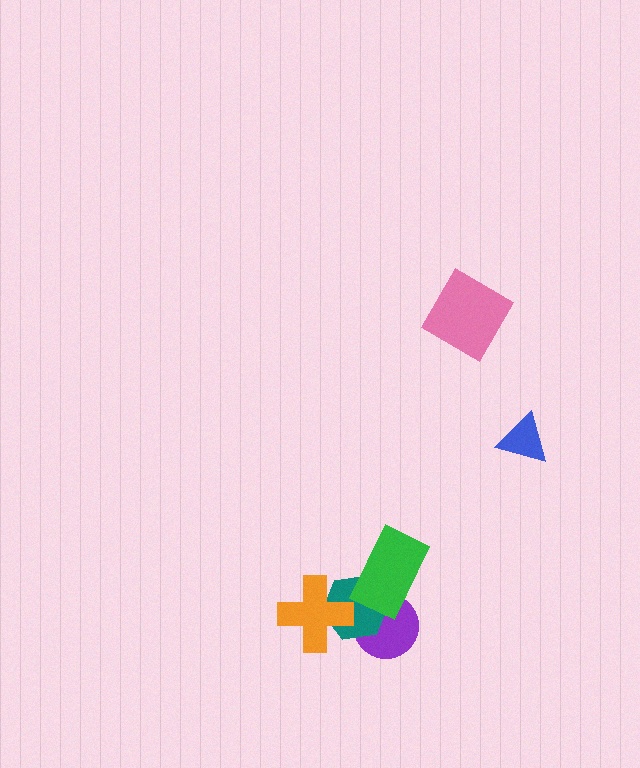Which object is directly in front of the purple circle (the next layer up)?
The teal hexagon is directly in front of the purple circle.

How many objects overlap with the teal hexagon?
3 objects overlap with the teal hexagon.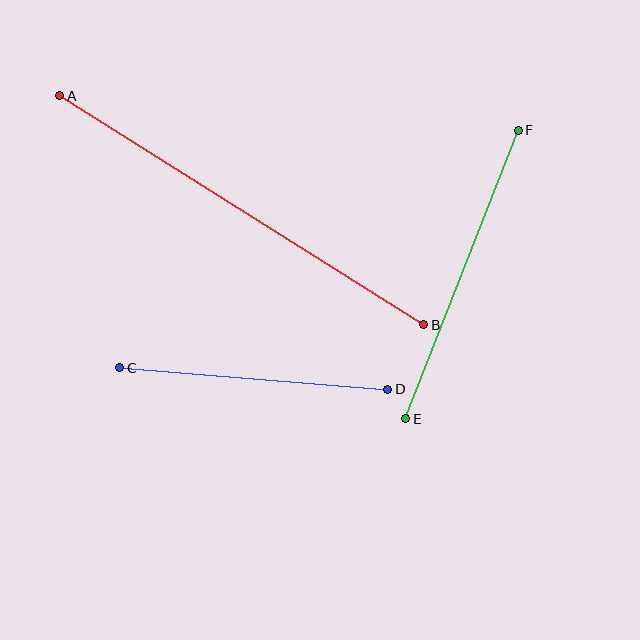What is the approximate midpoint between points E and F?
The midpoint is at approximately (462, 275) pixels.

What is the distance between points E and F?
The distance is approximately 309 pixels.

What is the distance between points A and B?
The distance is approximately 430 pixels.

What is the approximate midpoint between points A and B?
The midpoint is at approximately (242, 210) pixels.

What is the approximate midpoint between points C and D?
The midpoint is at approximately (254, 379) pixels.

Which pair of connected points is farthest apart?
Points A and B are farthest apart.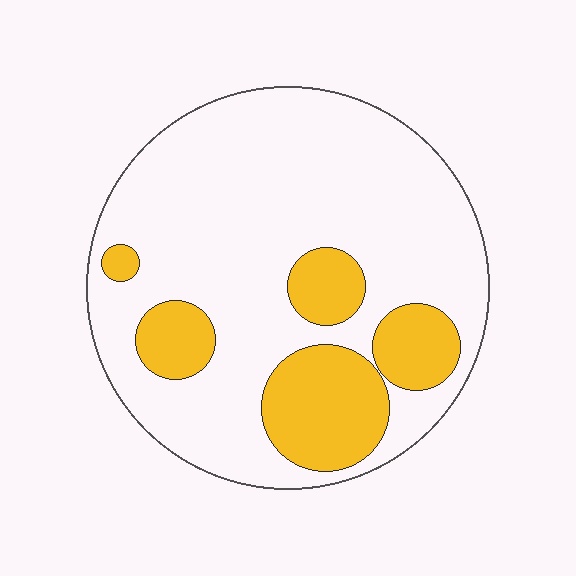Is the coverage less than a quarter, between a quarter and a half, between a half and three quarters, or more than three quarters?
Less than a quarter.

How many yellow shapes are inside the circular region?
5.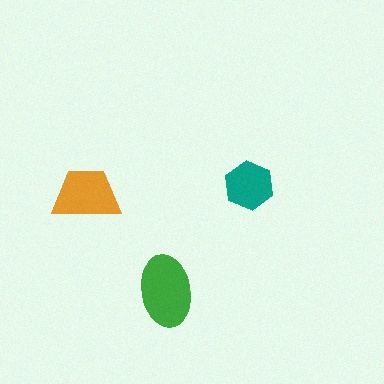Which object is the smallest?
The teal hexagon.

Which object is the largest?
The green ellipse.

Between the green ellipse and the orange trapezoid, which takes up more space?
The green ellipse.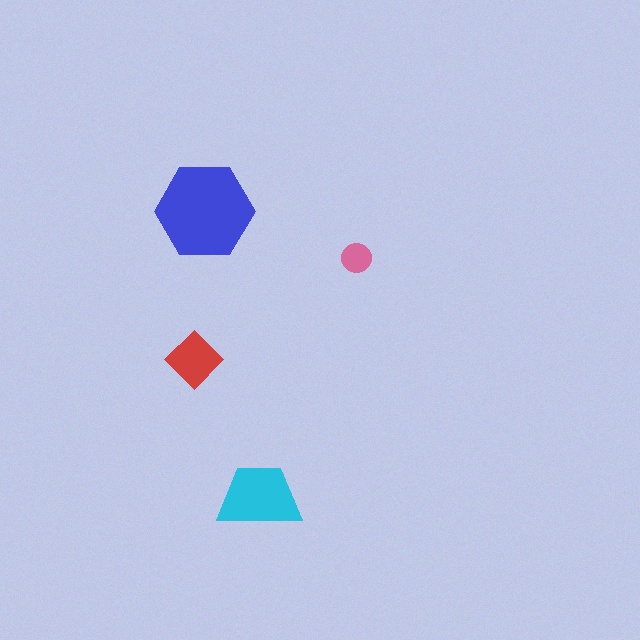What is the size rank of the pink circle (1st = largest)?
4th.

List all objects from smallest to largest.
The pink circle, the red diamond, the cyan trapezoid, the blue hexagon.